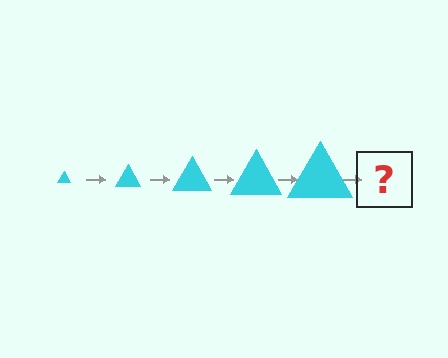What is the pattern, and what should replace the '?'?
The pattern is that the triangle gets progressively larger each step. The '?' should be a cyan triangle, larger than the previous one.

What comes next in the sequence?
The next element should be a cyan triangle, larger than the previous one.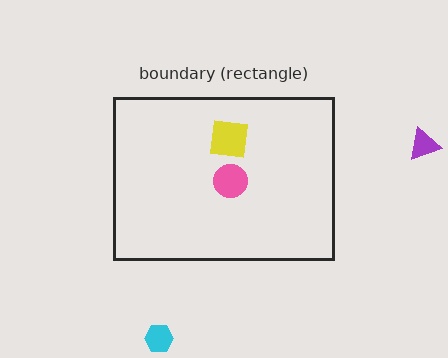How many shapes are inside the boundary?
2 inside, 2 outside.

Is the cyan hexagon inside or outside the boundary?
Outside.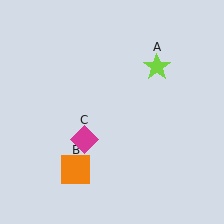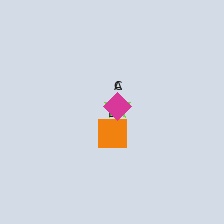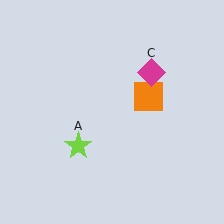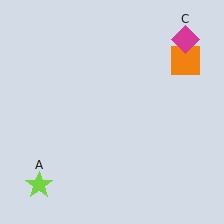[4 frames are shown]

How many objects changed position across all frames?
3 objects changed position: lime star (object A), orange square (object B), magenta diamond (object C).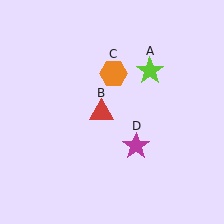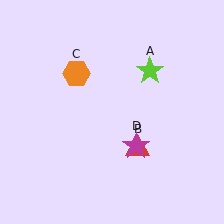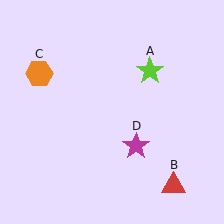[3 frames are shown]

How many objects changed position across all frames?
2 objects changed position: red triangle (object B), orange hexagon (object C).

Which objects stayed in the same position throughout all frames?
Lime star (object A) and magenta star (object D) remained stationary.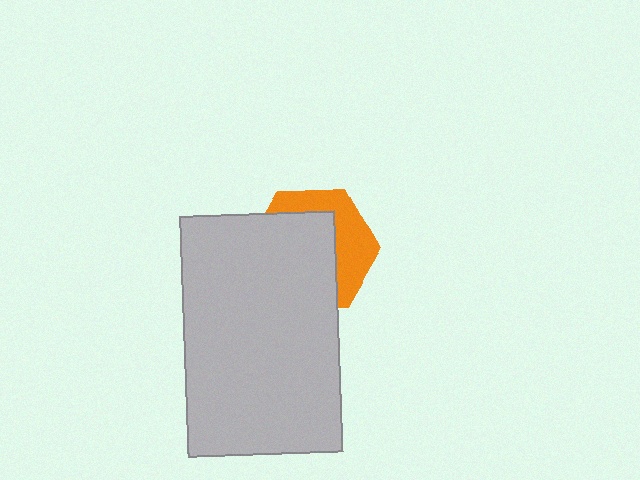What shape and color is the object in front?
The object in front is a light gray rectangle.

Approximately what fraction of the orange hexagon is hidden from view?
Roughly 61% of the orange hexagon is hidden behind the light gray rectangle.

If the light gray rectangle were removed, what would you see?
You would see the complete orange hexagon.